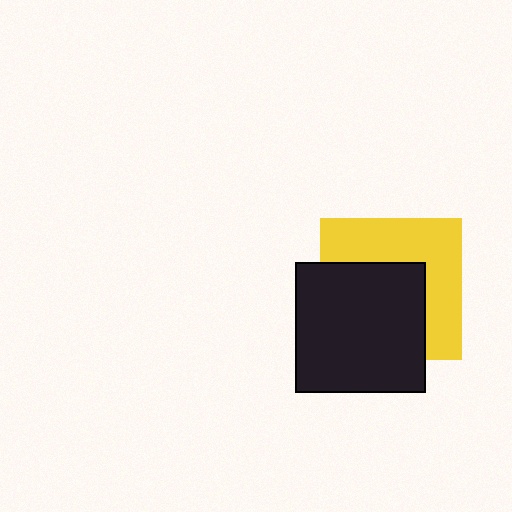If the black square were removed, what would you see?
You would see the complete yellow square.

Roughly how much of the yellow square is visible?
About half of it is visible (roughly 48%).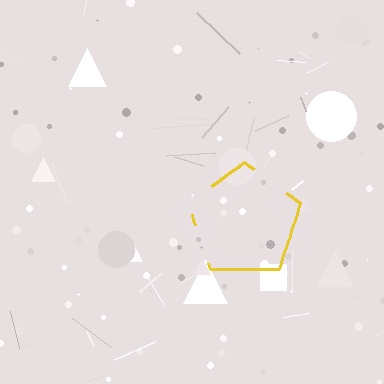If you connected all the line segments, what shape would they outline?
They would outline a pentagon.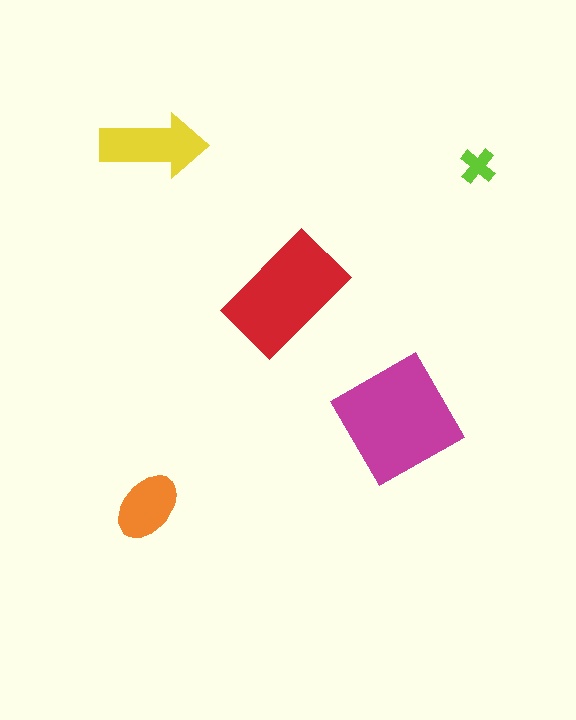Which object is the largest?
The magenta square.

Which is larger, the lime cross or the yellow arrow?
The yellow arrow.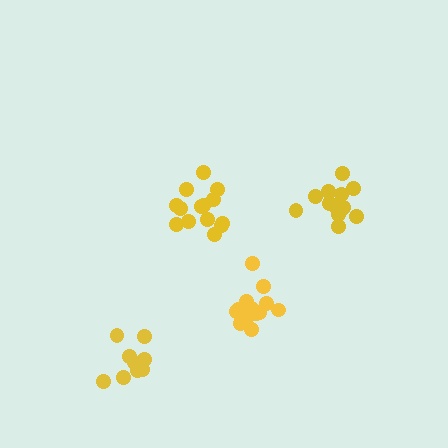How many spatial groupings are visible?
There are 4 spatial groupings.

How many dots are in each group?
Group 1: 9 dots, Group 2: 13 dots, Group 3: 14 dots, Group 4: 15 dots (51 total).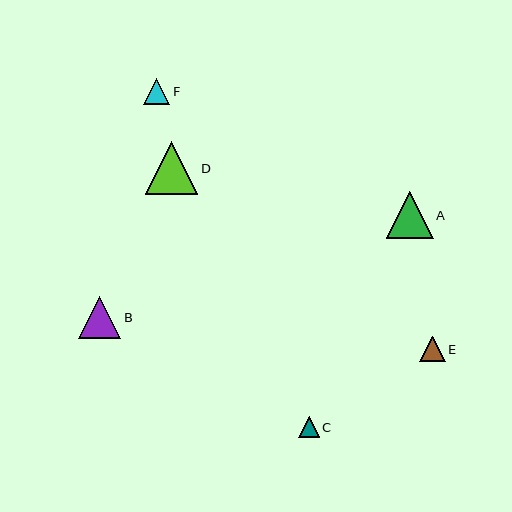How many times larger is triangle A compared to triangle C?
Triangle A is approximately 2.3 times the size of triangle C.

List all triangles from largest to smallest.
From largest to smallest: D, A, B, F, E, C.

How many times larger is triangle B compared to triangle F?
Triangle B is approximately 1.6 times the size of triangle F.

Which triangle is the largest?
Triangle D is the largest with a size of approximately 53 pixels.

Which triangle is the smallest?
Triangle C is the smallest with a size of approximately 21 pixels.